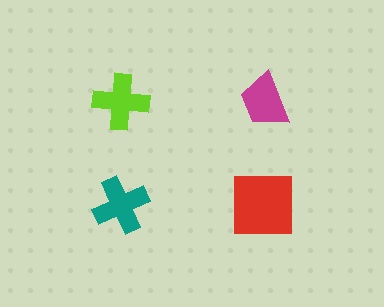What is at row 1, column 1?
A lime cross.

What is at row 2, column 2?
A red square.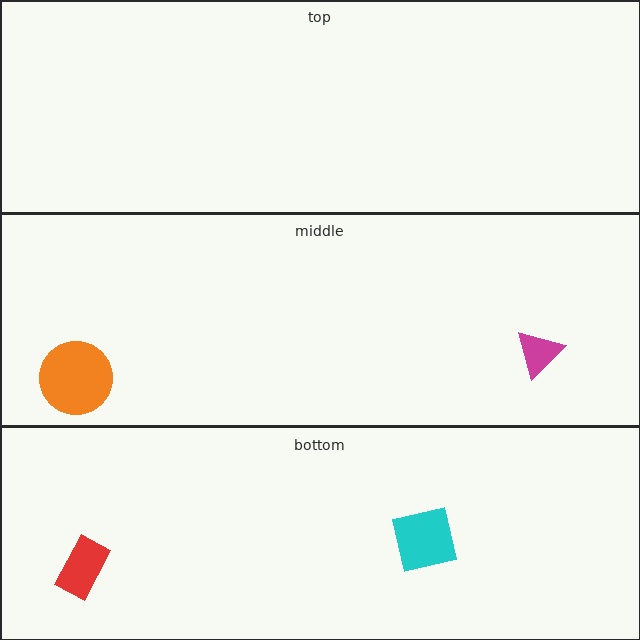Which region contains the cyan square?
The bottom region.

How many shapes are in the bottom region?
2.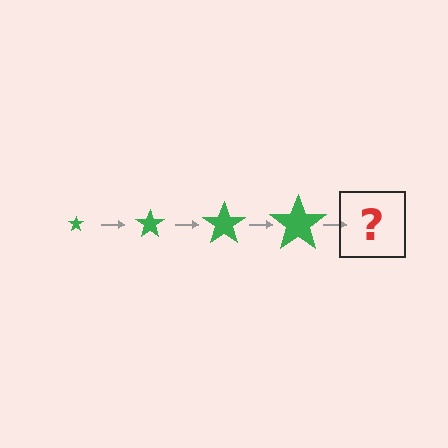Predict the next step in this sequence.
The next step is a green star, larger than the previous one.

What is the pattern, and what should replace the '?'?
The pattern is that the star gets progressively larger each step. The '?' should be a green star, larger than the previous one.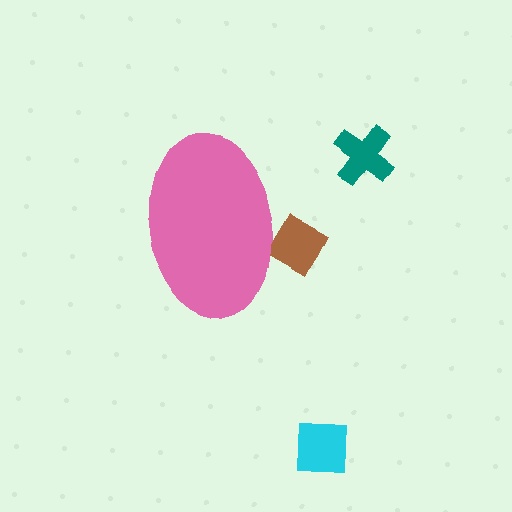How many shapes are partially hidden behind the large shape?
1 shape is partially hidden.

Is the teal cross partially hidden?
No, the teal cross is fully visible.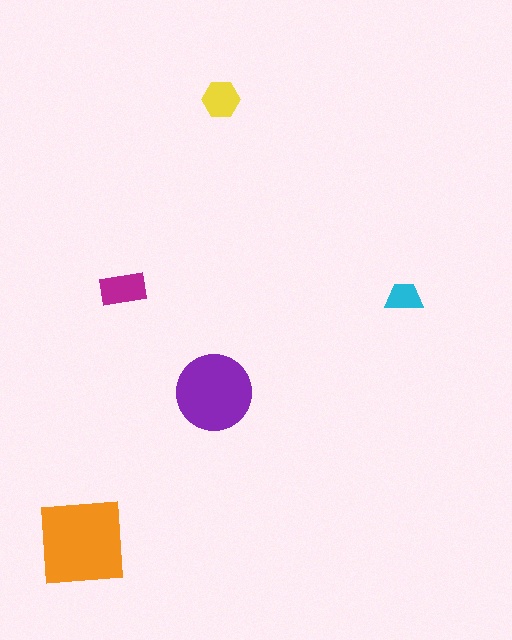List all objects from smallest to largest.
The cyan trapezoid, the yellow hexagon, the magenta rectangle, the purple circle, the orange square.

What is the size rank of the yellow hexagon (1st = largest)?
4th.